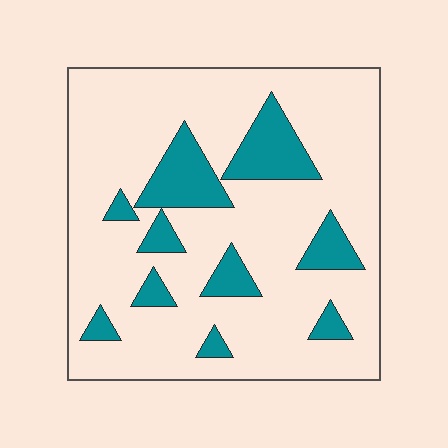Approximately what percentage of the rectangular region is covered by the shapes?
Approximately 20%.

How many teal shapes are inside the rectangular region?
10.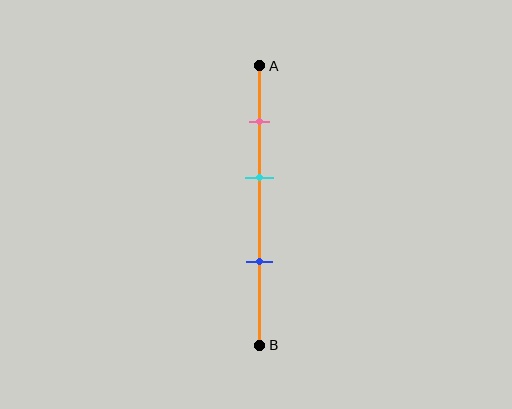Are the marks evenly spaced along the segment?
Yes, the marks are approximately evenly spaced.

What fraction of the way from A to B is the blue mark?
The blue mark is approximately 70% (0.7) of the way from A to B.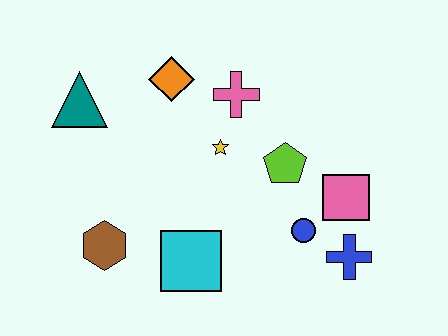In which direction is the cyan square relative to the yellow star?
The cyan square is below the yellow star.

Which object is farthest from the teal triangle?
The blue cross is farthest from the teal triangle.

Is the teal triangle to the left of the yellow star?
Yes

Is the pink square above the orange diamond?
No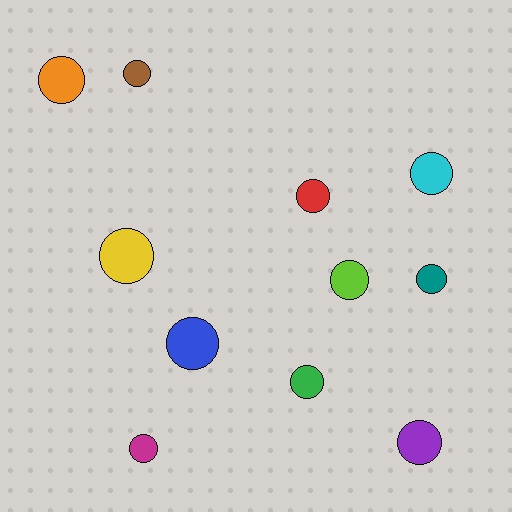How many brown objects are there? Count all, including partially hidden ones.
There is 1 brown object.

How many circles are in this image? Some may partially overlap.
There are 11 circles.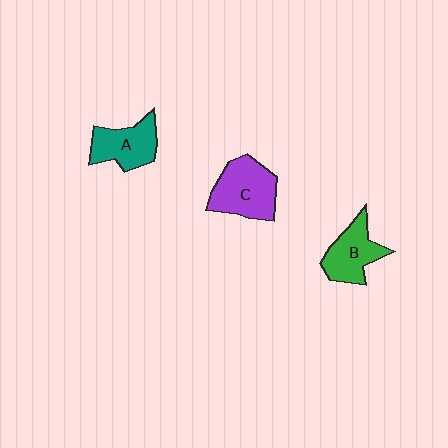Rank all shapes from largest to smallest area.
From largest to smallest: C (purple), A (teal), B (green).